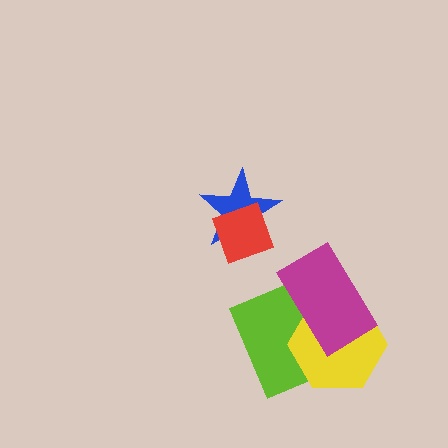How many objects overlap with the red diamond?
1 object overlaps with the red diamond.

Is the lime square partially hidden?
Yes, it is partially covered by another shape.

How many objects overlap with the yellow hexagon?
2 objects overlap with the yellow hexagon.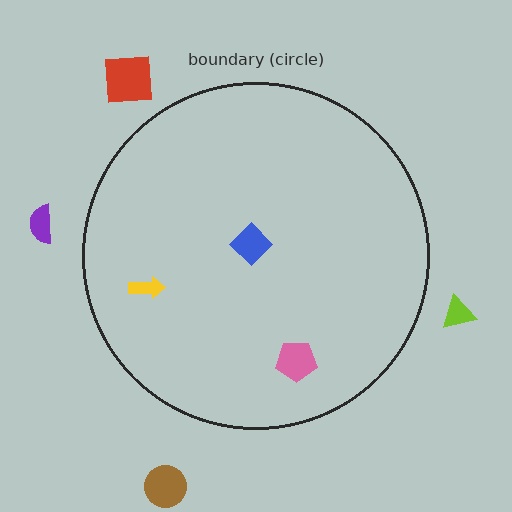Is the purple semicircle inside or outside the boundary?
Outside.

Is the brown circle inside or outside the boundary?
Outside.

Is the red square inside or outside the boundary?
Outside.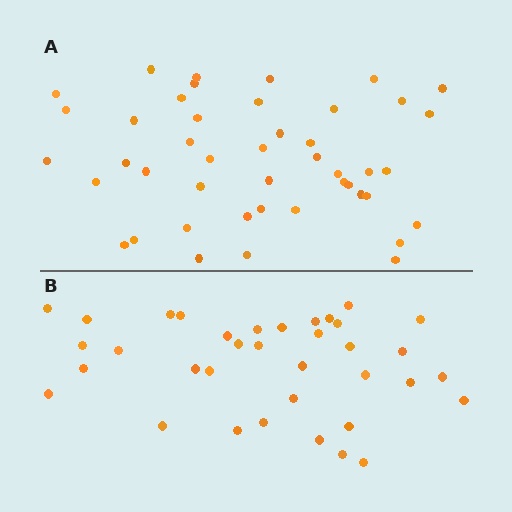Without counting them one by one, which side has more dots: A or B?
Region A (the top region) has more dots.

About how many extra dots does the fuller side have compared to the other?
Region A has roughly 8 or so more dots than region B.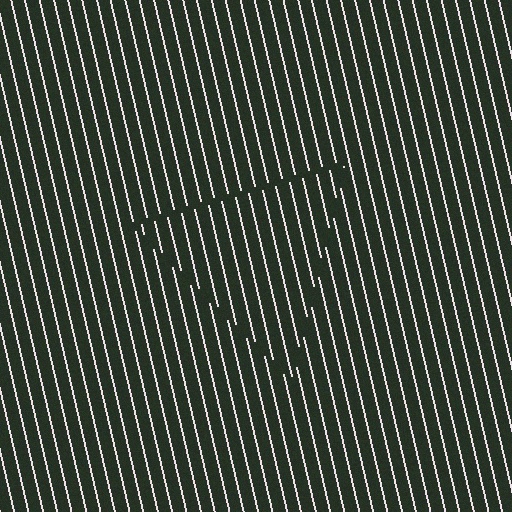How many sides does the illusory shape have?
3 sides — the line-ends trace a triangle.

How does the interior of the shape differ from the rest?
The interior of the shape contains the same grating, shifted by half a period — the contour is defined by the phase discontinuity where line-ends from the inner and outer gratings abut.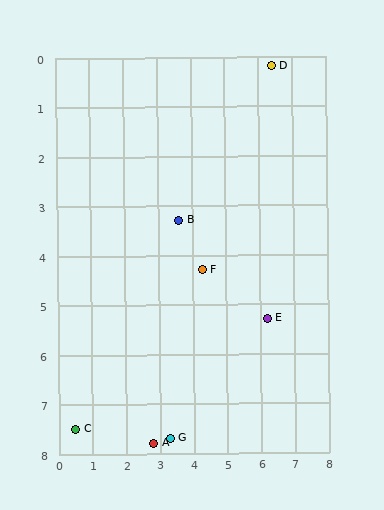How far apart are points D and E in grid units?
Points D and E are about 5.1 grid units apart.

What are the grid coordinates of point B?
Point B is at approximately (3.6, 3.3).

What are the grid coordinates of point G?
Point G is at approximately (3.3, 7.7).